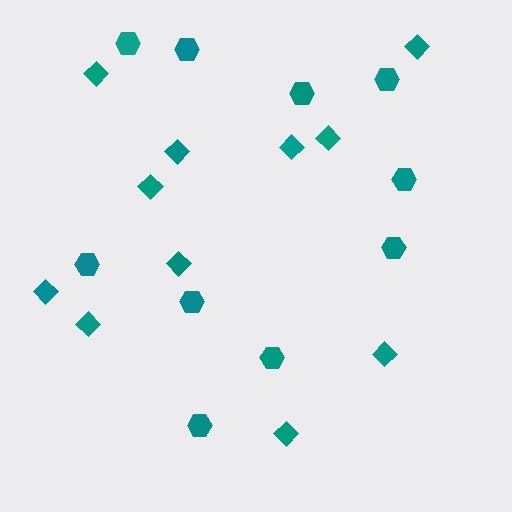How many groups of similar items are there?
There are 2 groups: one group of hexagons (10) and one group of diamonds (11).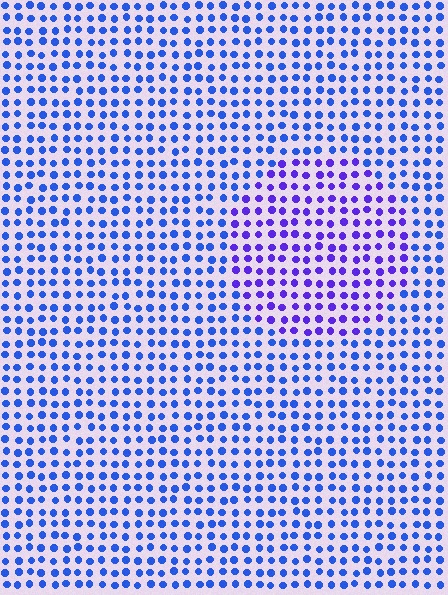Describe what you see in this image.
The image is filled with small blue elements in a uniform arrangement. A circle-shaped region is visible where the elements are tinted to a slightly different hue, forming a subtle color boundary.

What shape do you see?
I see a circle.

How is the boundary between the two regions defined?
The boundary is defined purely by a slight shift in hue (about 33 degrees). Spacing, size, and orientation are identical on both sides.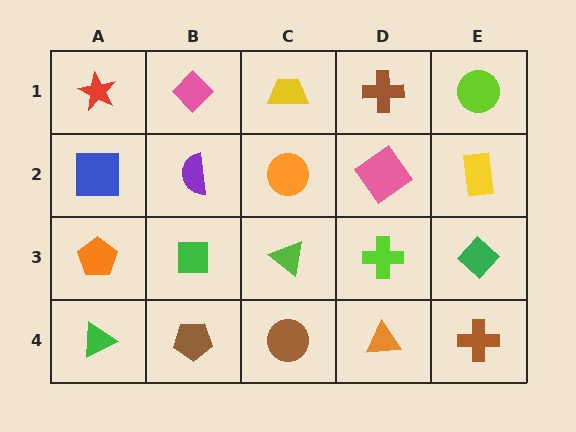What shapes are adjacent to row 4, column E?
A green diamond (row 3, column E), an orange triangle (row 4, column D).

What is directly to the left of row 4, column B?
A green triangle.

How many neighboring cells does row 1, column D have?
3.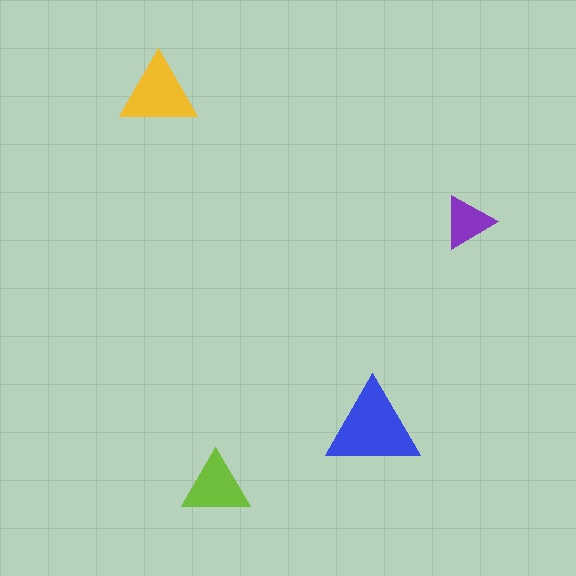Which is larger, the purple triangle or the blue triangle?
The blue one.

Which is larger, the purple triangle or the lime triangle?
The lime one.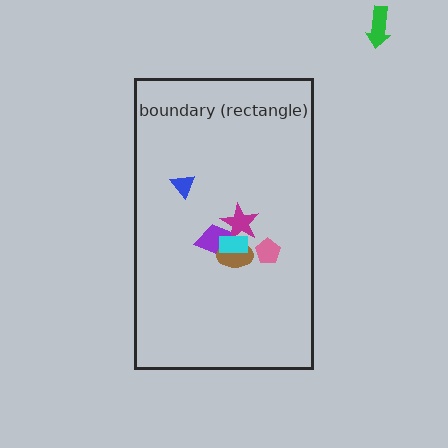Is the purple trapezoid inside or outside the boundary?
Inside.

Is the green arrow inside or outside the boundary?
Outside.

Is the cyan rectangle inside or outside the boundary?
Inside.